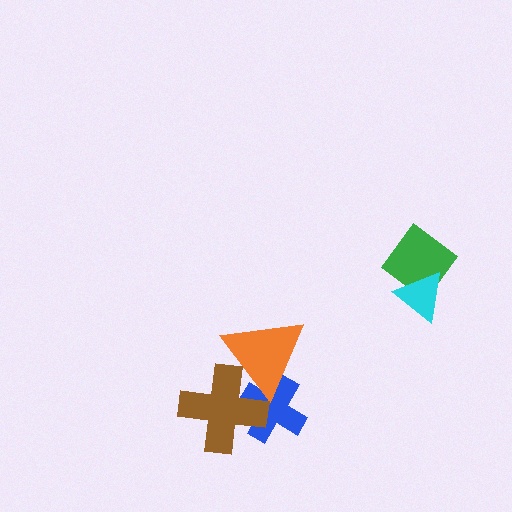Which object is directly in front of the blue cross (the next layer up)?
The orange triangle is directly in front of the blue cross.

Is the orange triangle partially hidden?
Yes, it is partially covered by another shape.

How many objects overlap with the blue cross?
2 objects overlap with the blue cross.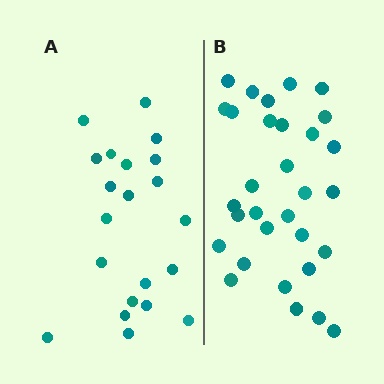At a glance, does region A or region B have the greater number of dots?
Region B (the right region) has more dots.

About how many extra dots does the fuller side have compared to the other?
Region B has roughly 10 or so more dots than region A.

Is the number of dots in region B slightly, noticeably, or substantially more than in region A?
Region B has substantially more. The ratio is roughly 1.5 to 1.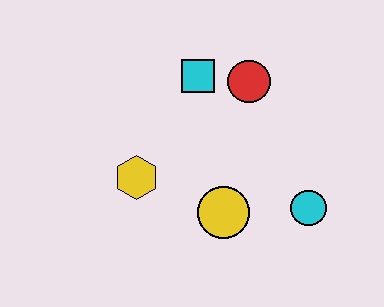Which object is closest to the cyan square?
The red circle is closest to the cyan square.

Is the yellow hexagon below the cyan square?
Yes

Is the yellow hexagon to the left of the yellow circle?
Yes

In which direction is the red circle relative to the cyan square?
The red circle is to the right of the cyan square.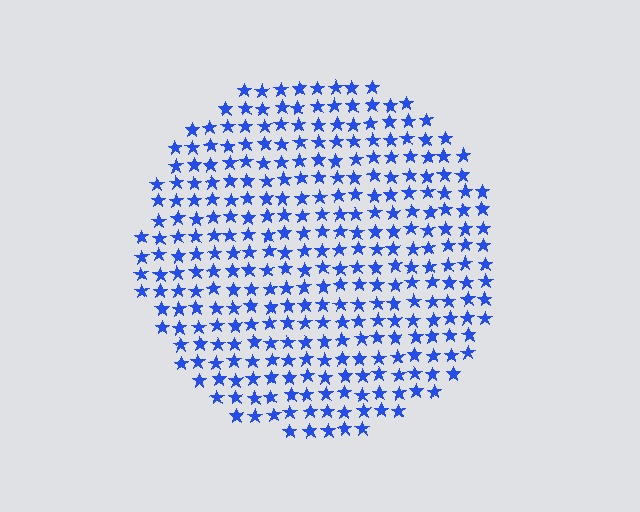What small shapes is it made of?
It is made of small stars.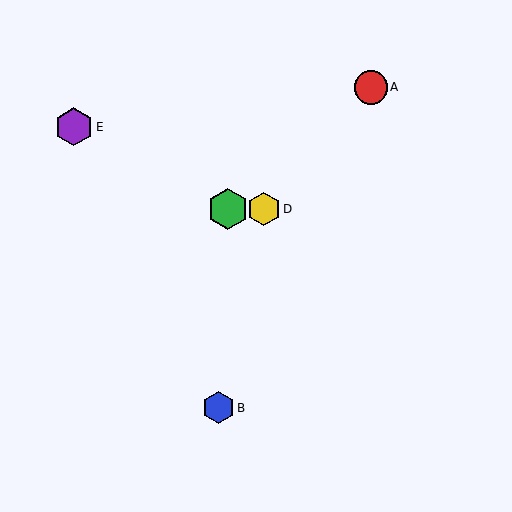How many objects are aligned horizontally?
2 objects (C, D) are aligned horizontally.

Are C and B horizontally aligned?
No, C is at y≈209 and B is at y≈408.